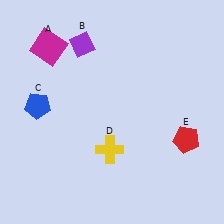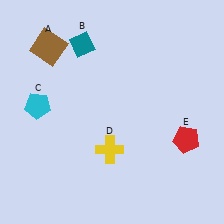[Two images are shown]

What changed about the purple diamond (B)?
In Image 1, B is purple. In Image 2, it changed to teal.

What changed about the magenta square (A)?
In Image 1, A is magenta. In Image 2, it changed to brown.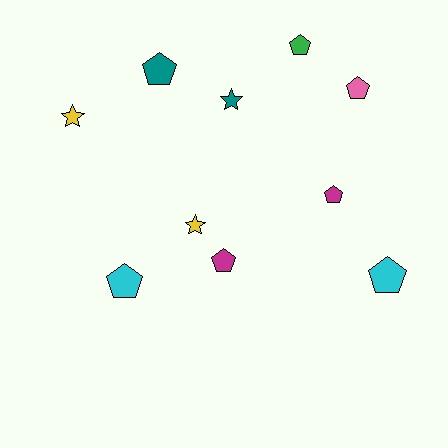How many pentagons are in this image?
There are 7 pentagons.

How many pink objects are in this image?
There is 1 pink object.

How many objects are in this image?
There are 10 objects.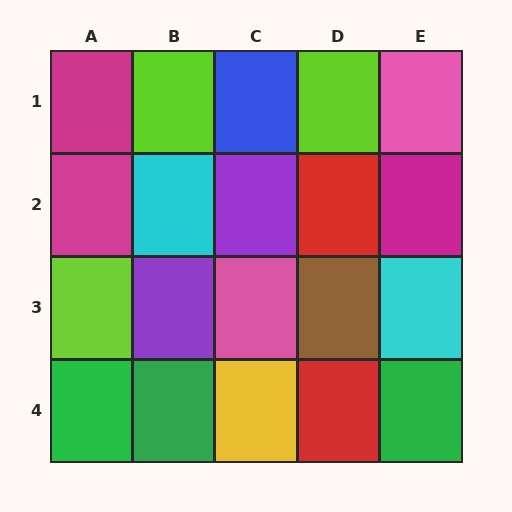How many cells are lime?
3 cells are lime.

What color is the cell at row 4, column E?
Green.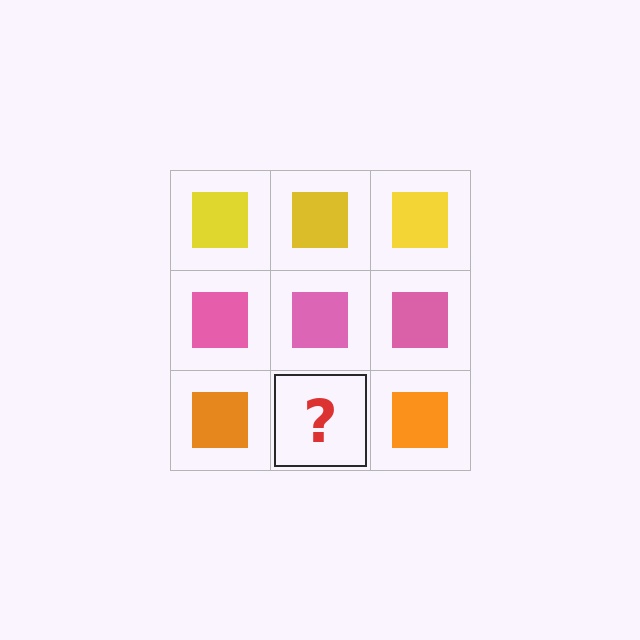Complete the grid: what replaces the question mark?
The question mark should be replaced with an orange square.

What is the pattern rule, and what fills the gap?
The rule is that each row has a consistent color. The gap should be filled with an orange square.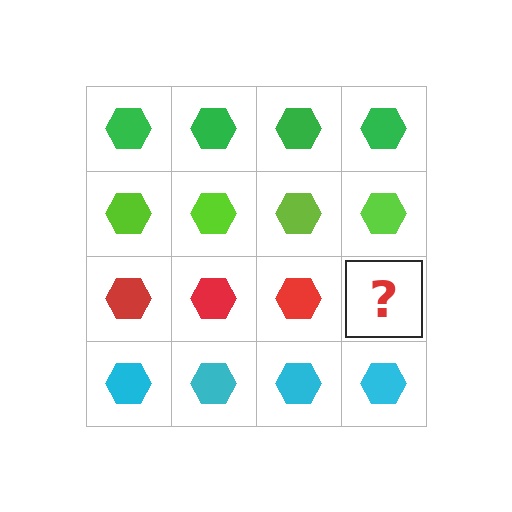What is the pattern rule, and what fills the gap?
The rule is that each row has a consistent color. The gap should be filled with a red hexagon.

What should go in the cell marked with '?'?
The missing cell should contain a red hexagon.